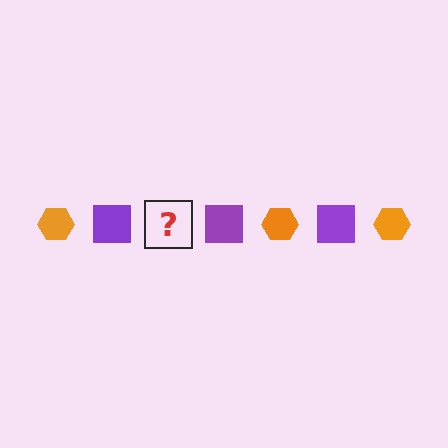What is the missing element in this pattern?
The missing element is an orange hexagon.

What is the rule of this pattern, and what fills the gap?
The rule is that the pattern alternates between orange hexagon and purple square. The gap should be filled with an orange hexagon.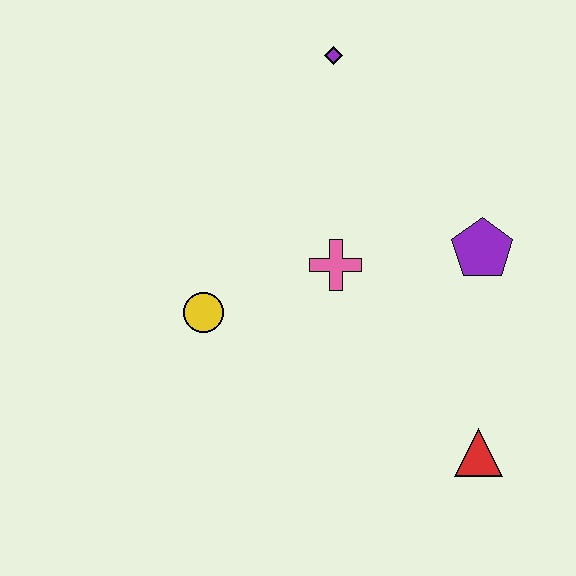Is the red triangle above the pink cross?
No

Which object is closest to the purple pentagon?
The pink cross is closest to the purple pentagon.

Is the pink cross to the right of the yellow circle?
Yes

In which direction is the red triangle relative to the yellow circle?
The red triangle is to the right of the yellow circle.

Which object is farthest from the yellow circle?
The red triangle is farthest from the yellow circle.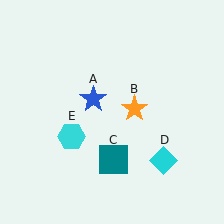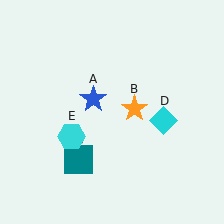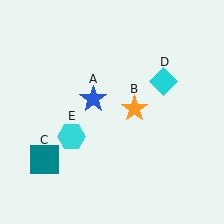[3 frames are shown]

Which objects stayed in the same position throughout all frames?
Blue star (object A) and orange star (object B) and cyan hexagon (object E) remained stationary.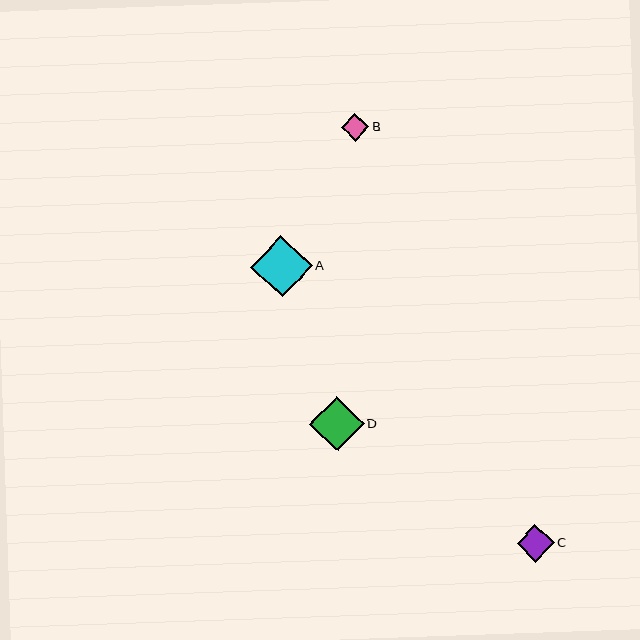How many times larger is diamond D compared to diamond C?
Diamond D is approximately 1.5 times the size of diamond C.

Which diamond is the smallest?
Diamond B is the smallest with a size of approximately 28 pixels.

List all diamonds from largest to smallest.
From largest to smallest: A, D, C, B.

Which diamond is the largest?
Diamond A is the largest with a size of approximately 61 pixels.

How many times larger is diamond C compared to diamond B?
Diamond C is approximately 1.3 times the size of diamond B.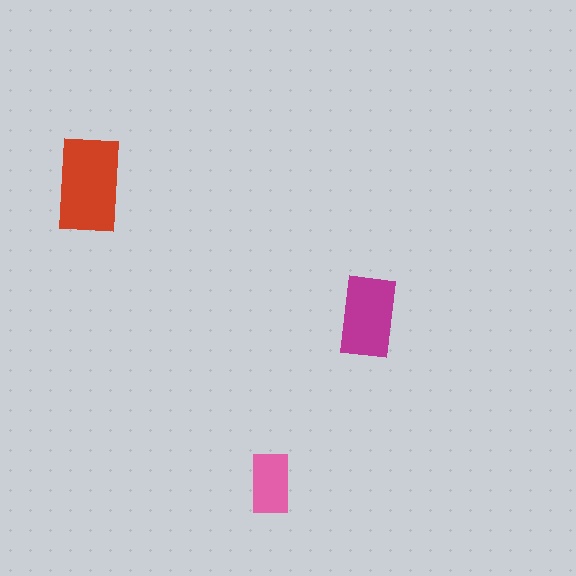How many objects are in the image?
There are 3 objects in the image.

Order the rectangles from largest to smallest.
the red one, the magenta one, the pink one.